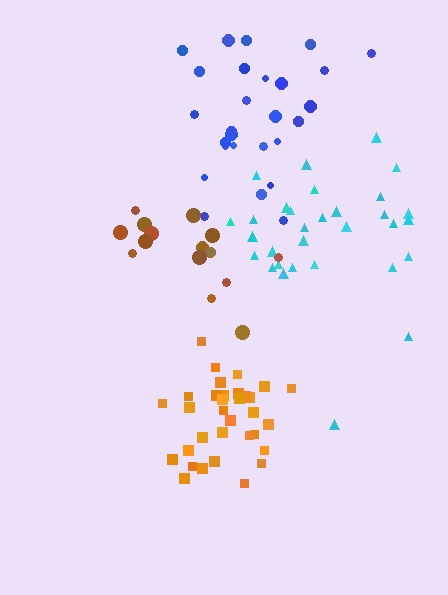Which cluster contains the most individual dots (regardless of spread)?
Orange (33).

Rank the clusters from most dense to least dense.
orange, blue, brown, cyan.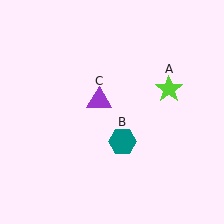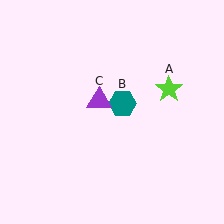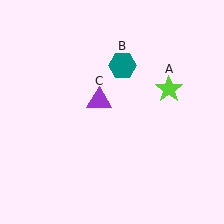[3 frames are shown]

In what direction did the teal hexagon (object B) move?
The teal hexagon (object B) moved up.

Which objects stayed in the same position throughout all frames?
Lime star (object A) and purple triangle (object C) remained stationary.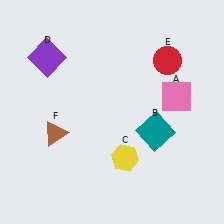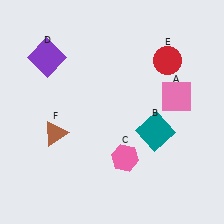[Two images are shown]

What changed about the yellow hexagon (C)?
In Image 1, C is yellow. In Image 2, it changed to pink.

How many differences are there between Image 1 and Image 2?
There is 1 difference between the two images.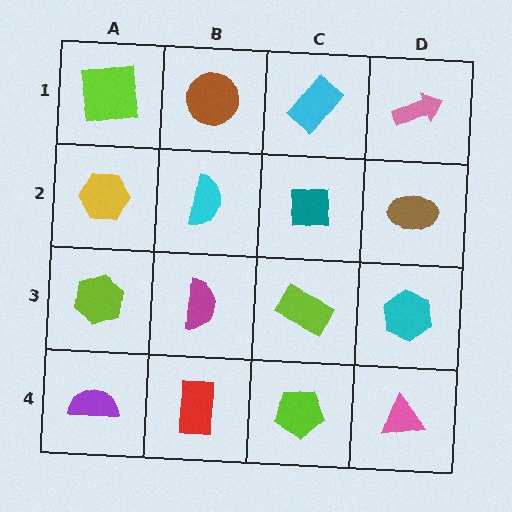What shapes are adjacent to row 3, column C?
A teal square (row 2, column C), a lime pentagon (row 4, column C), a magenta semicircle (row 3, column B), a cyan hexagon (row 3, column D).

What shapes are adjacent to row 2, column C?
A cyan rectangle (row 1, column C), a lime rectangle (row 3, column C), a cyan semicircle (row 2, column B), a brown ellipse (row 2, column D).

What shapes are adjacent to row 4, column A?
A lime hexagon (row 3, column A), a red rectangle (row 4, column B).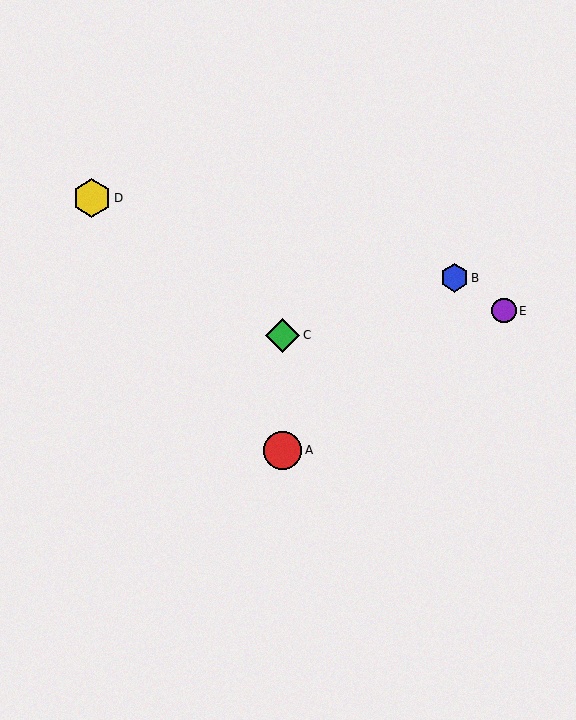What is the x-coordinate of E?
Object E is at x≈504.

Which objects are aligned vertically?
Objects A, C are aligned vertically.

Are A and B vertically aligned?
No, A is at x≈283 and B is at x≈454.